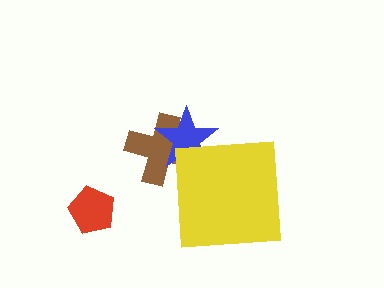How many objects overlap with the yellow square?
1 object overlaps with the yellow square.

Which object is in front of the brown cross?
The blue star is in front of the brown cross.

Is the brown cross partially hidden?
Yes, it is partially covered by another shape.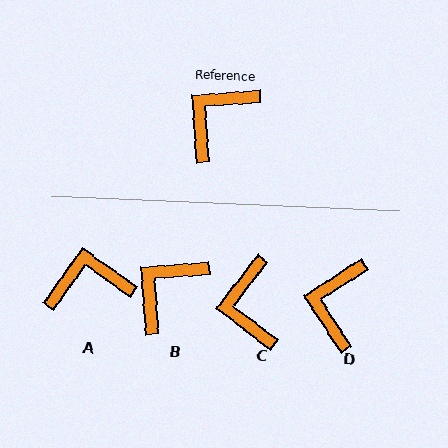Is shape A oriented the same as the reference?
No, it is off by about 39 degrees.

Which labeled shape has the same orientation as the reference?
B.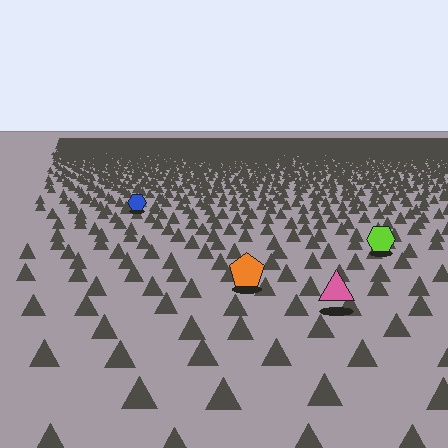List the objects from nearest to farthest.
From nearest to farthest: the pink triangle, the orange pentagon, the lime hexagon, the blue hexagon.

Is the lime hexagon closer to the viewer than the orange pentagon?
No. The orange pentagon is closer — you can tell from the texture gradient: the ground texture is coarser near it.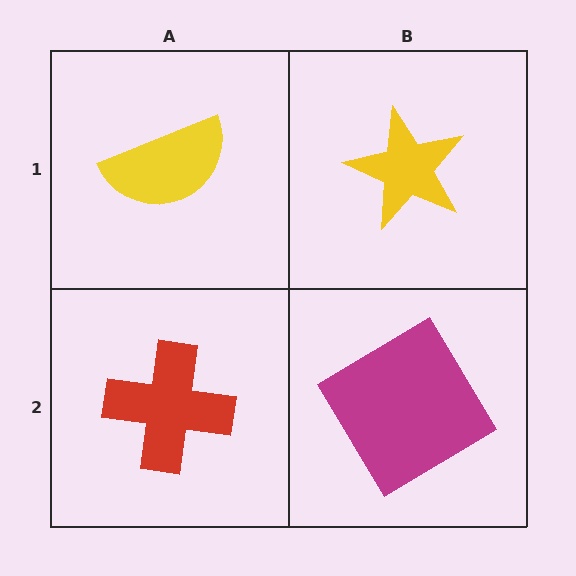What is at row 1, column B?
A yellow star.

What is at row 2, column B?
A magenta diamond.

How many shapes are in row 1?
2 shapes.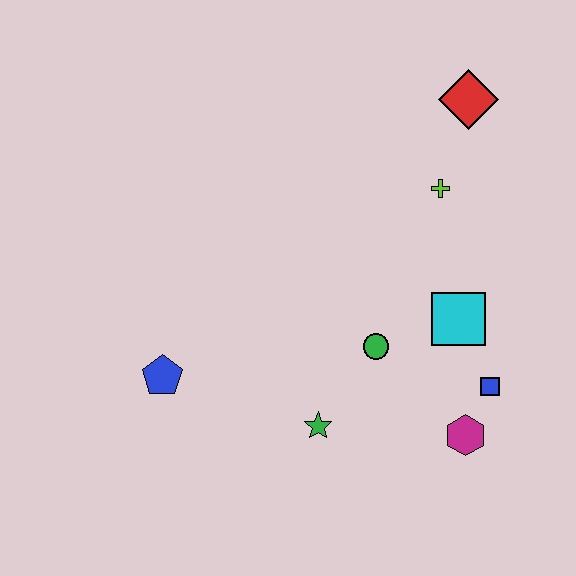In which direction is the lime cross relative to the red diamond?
The lime cross is below the red diamond.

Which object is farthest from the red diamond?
The blue pentagon is farthest from the red diamond.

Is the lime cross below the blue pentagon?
No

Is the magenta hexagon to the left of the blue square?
Yes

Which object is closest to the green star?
The green circle is closest to the green star.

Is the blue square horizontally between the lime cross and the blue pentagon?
No